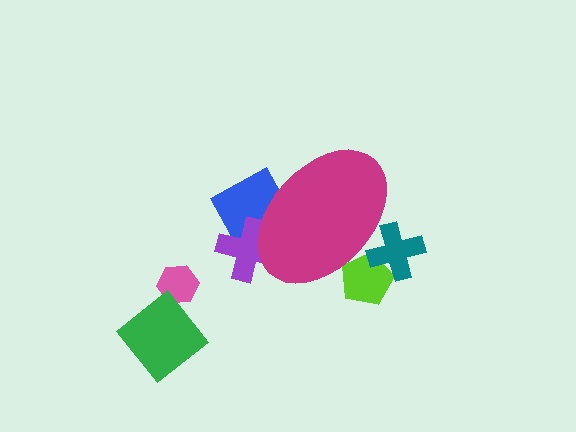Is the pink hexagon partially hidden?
No, the pink hexagon is fully visible.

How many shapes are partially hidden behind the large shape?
4 shapes are partially hidden.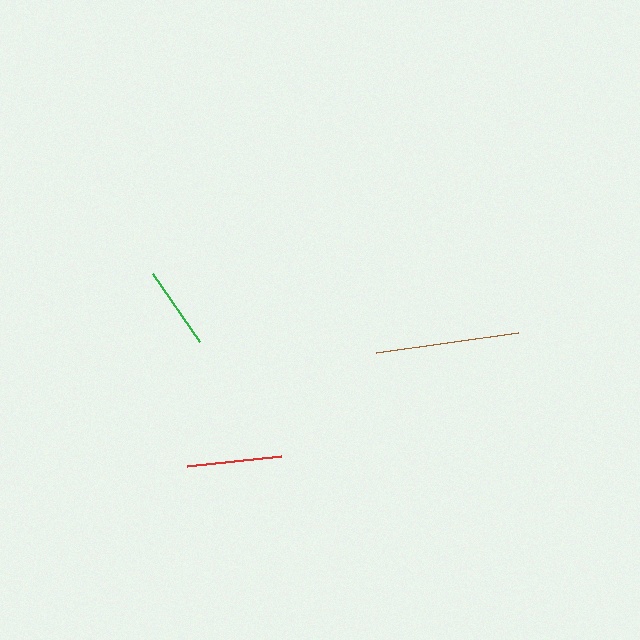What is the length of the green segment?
The green segment is approximately 83 pixels long.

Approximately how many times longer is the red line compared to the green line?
The red line is approximately 1.1 times the length of the green line.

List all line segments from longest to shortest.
From longest to shortest: brown, red, green.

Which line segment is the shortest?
The green line is the shortest at approximately 83 pixels.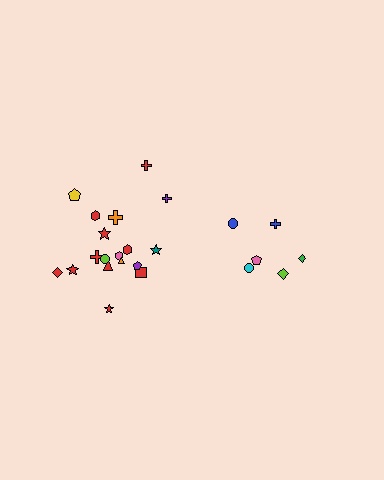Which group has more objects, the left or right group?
The left group.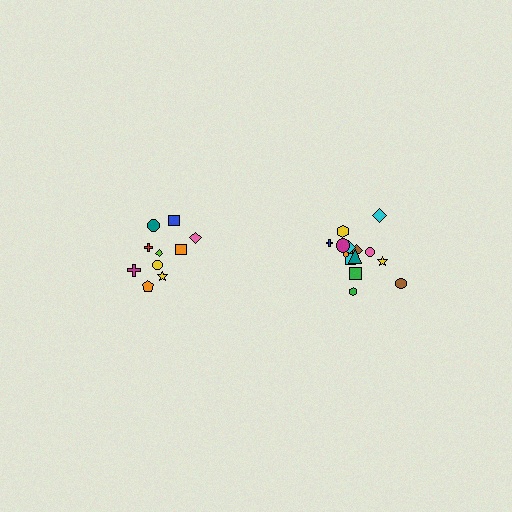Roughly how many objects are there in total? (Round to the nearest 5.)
Roughly 25 objects in total.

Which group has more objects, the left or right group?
The right group.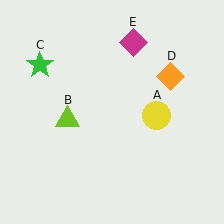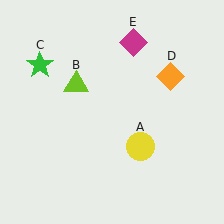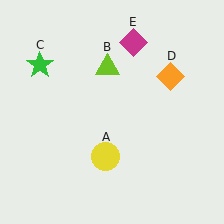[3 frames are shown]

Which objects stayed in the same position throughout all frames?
Green star (object C) and orange diamond (object D) and magenta diamond (object E) remained stationary.